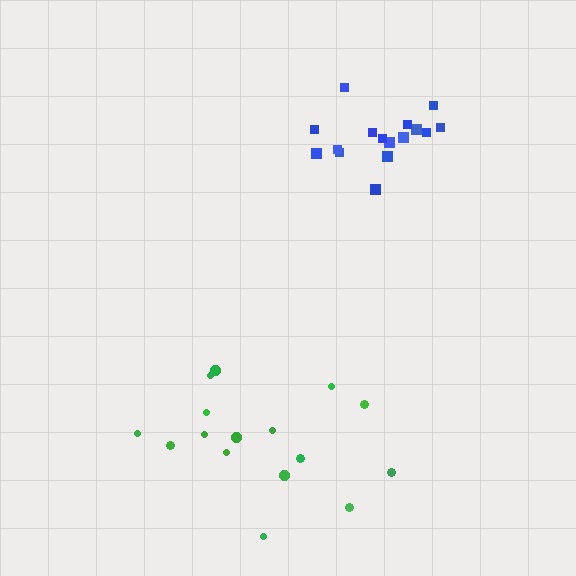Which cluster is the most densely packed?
Blue.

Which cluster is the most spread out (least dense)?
Green.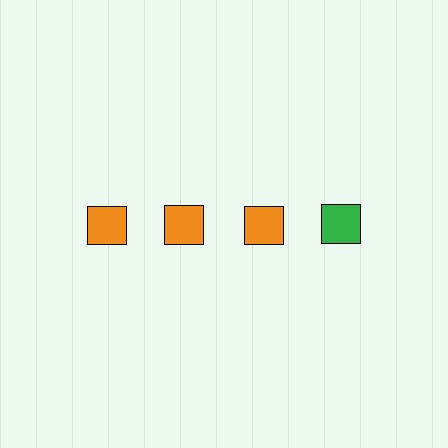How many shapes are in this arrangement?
There are 4 shapes arranged in a grid pattern.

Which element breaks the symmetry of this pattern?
The green square in the top row, second from right column breaks the symmetry. All other shapes are orange squares.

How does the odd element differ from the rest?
It has a different color: green instead of orange.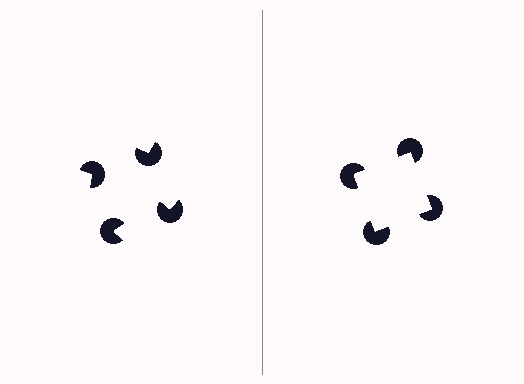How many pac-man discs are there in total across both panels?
8 — 4 on each side.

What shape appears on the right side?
An illusory square.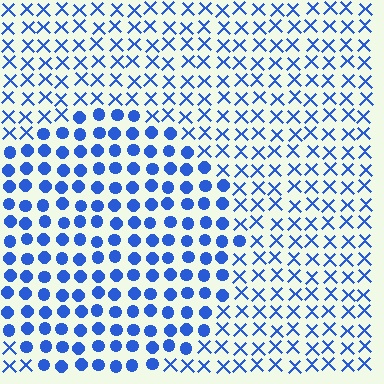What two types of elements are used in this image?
The image uses circles inside the circle region and X marks outside it.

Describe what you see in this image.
The image is filled with small blue elements arranged in a uniform grid. A circle-shaped region contains circles, while the surrounding area contains X marks. The boundary is defined purely by the change in element shape.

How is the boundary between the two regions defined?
The boundary is defined by a change in element shape: circles inside vs. X marks outside. All elements share the same color and spacing.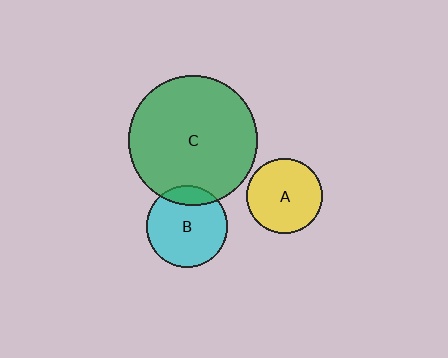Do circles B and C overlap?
Yes.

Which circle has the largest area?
Circle C (green).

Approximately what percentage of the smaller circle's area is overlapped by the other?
Approximately 15%.